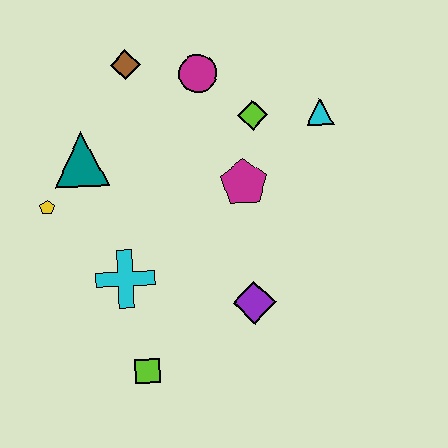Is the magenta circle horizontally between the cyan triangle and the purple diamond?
No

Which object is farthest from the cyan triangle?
The lime square is farthest from the cyan triangle.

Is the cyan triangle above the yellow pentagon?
Yes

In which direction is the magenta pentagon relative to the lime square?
The magenta pentagon is above the lime square.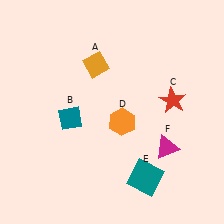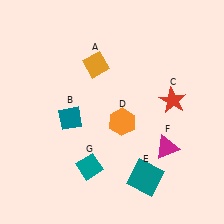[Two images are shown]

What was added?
A teal diamond (G) was added in Image 2.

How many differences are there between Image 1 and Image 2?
There is 1 difference between the two images.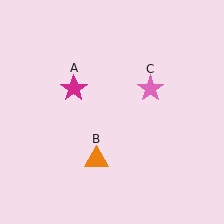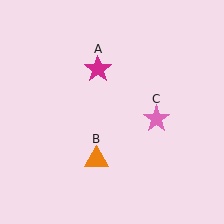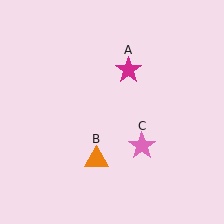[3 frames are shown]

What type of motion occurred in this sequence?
The magenta star (object A), pink star (object C) rotated clockwise around the center of the scene.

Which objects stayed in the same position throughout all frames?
Orange triangle (object B) remained stationary.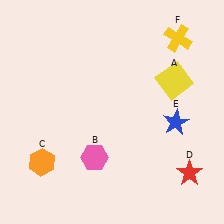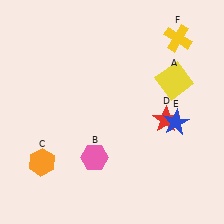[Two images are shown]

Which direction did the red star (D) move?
The red star (D) moved up.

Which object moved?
The red star (D) moved up.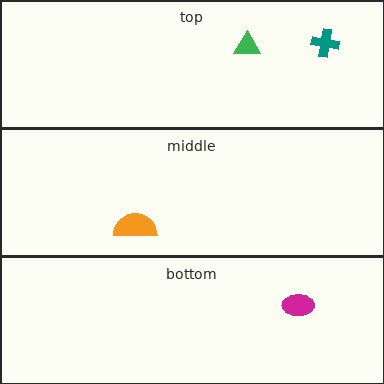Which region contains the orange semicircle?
The middle region.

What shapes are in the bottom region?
The magenta ellipse.